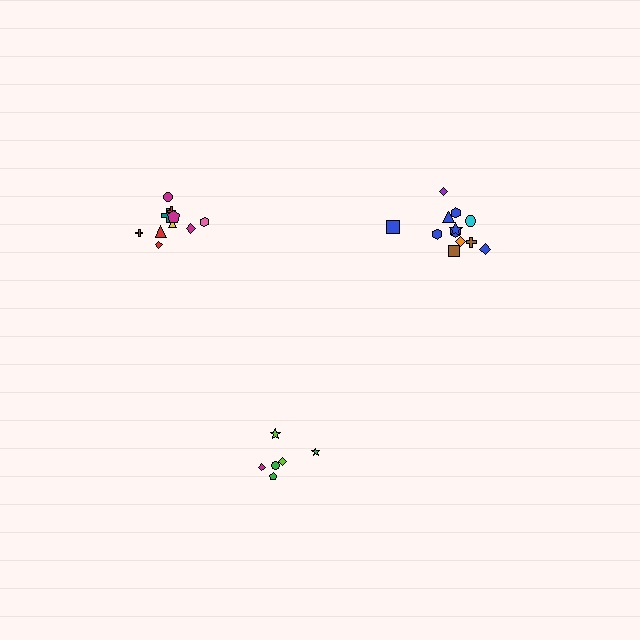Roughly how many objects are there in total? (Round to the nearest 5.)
Roughly 30 objects in total.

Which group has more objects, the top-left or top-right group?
The top-right group.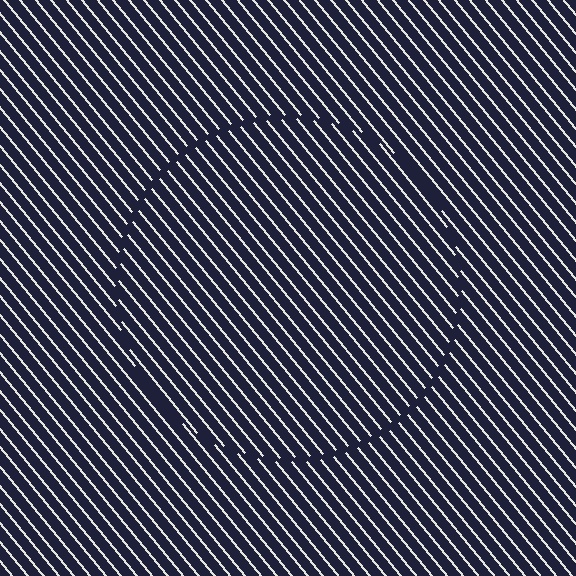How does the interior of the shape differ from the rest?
The interior of the shape contains the same grating, shifted by half a period — the contour is defined by the phase discontinuity where line-ends from the inner and outer gratings abut.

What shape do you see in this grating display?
An illusory circle. The interior of the shape contains the same grating, shifted by half a period — the contour is defined by the phase discontinuity where line-ends from the inner and outer gratings abut.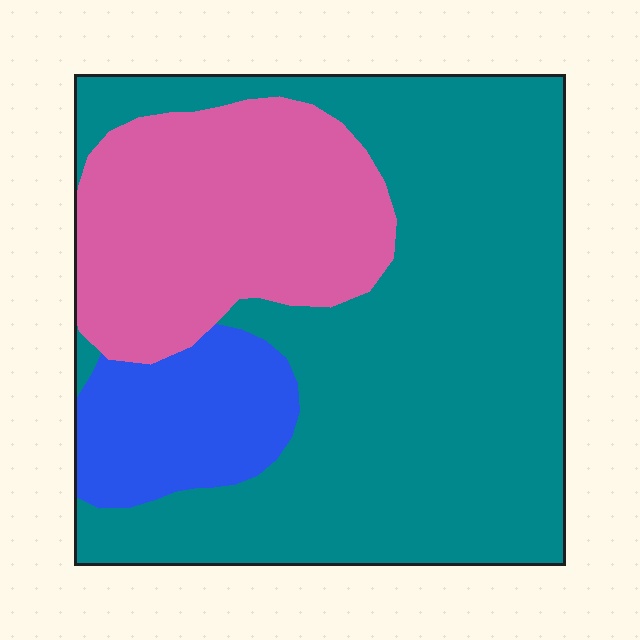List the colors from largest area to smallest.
From largest to smallest: teal, pink, blue.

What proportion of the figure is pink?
Pink takes up about one quarter (1/4) of the figure.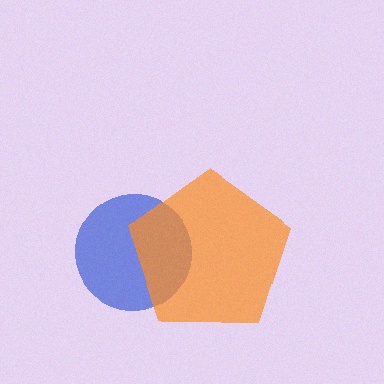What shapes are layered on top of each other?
The layered shapes are: a blue circle, an orange pentagon.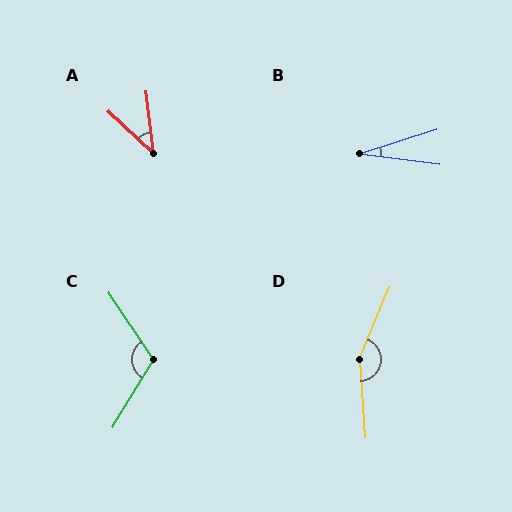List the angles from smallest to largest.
B (25°), A (40°), C (115°), D (153°).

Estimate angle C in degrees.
Approximately 115 degrees.